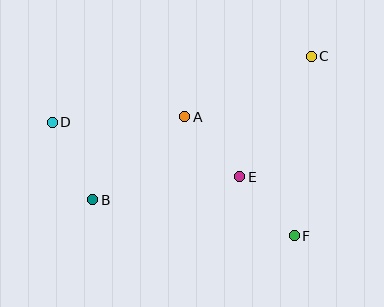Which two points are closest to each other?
Points E and F are closest to each other.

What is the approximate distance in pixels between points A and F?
The distance between A and F is approximately 161 pixels.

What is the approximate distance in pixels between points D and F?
The distance between D and F is approximately 267 pixels.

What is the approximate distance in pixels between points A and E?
The distance between A and E is approximately 81 pixels.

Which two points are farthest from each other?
Points C and D are farthest from each other.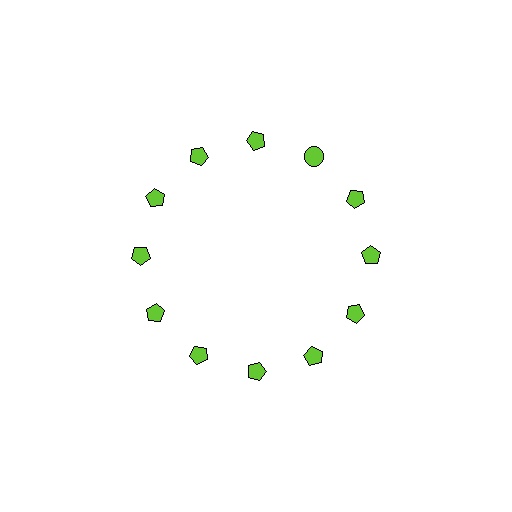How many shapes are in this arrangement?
There are 12 shapes arranged in a ring pattern.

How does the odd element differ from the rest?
It has a different shape: circle instead of pentagon.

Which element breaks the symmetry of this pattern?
The lime circle at roughly the 1 o'clock position breaks the symmetry. All other shapes are lime pentagons.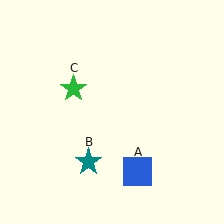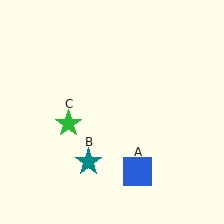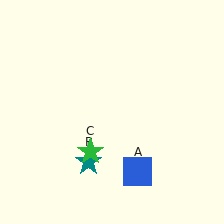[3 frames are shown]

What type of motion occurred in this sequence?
The green star (object C) rotated counterclockwise around the center of the scene.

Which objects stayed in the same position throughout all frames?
Blue square (object A) and teal star (object B) remained stationary.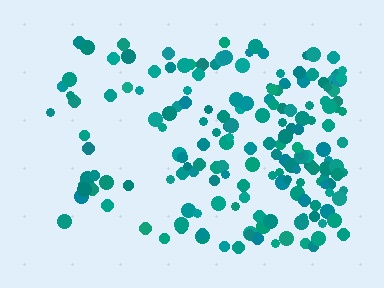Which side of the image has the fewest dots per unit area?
The left.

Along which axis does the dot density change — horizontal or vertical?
Horizontal.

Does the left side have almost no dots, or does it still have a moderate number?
Still a moderate number, just noticeably fewer than the right.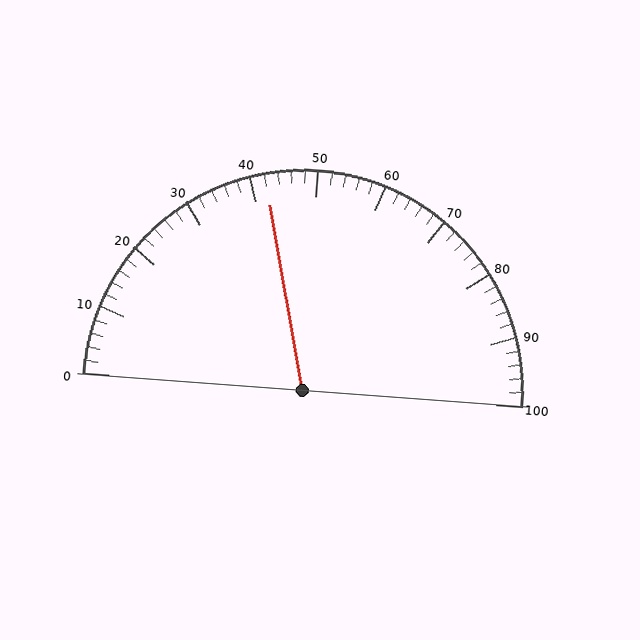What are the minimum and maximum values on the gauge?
The gauge ranges from 0 to 100.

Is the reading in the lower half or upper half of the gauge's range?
The reading is in the lower half of the range (0 to 100).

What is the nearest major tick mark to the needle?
The nearest major tick mark is 40.